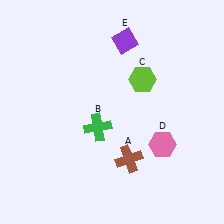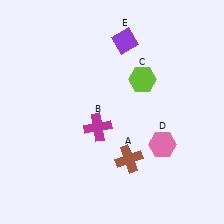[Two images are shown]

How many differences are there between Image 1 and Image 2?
There is 1 difference between the two images.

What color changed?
The cross (B) changed from green in Image 1 to magenta in Image 2.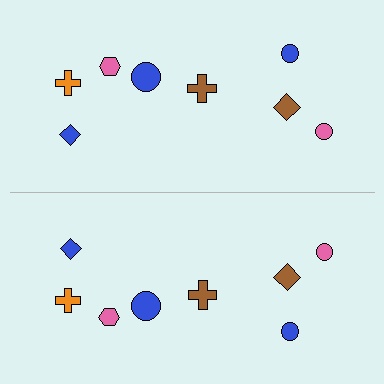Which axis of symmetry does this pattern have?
The pattern has a horizontal axis of symmetry running through the center of the image.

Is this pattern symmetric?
Yes, this pattern has bilateral (reflection) symmetry.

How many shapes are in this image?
There are 16 shapes in this image.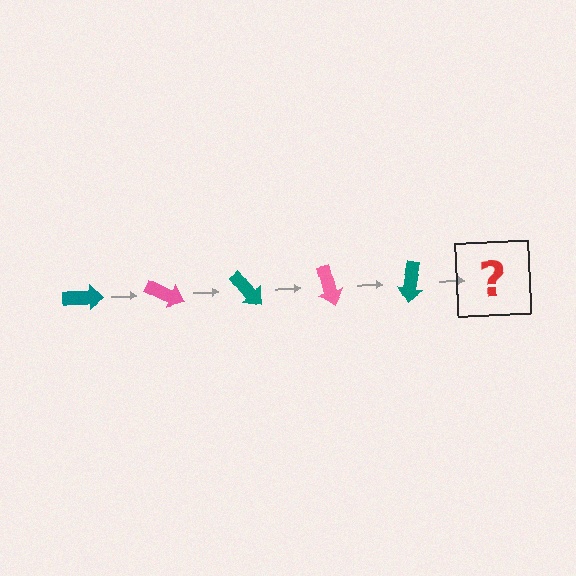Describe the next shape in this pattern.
It should be a pink arrow, rotated 125 degrees from the start.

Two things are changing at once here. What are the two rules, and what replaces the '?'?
The two rules are that it rotates 25 degrees each step and the color cycles through teal and pink. The '?' should be a pink arrow, rotated 125 degrees from the start.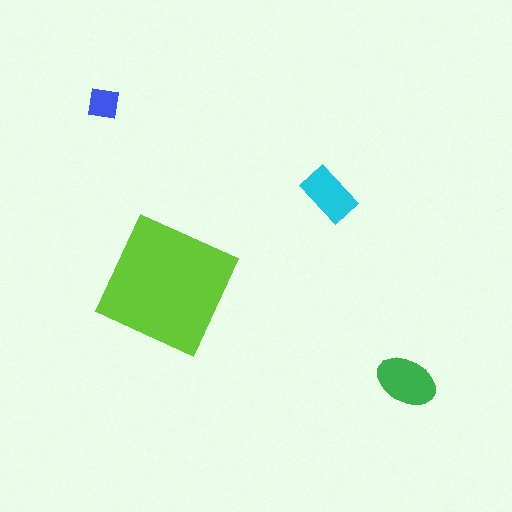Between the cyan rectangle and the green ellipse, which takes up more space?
The green ellipse.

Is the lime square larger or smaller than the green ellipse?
Larger.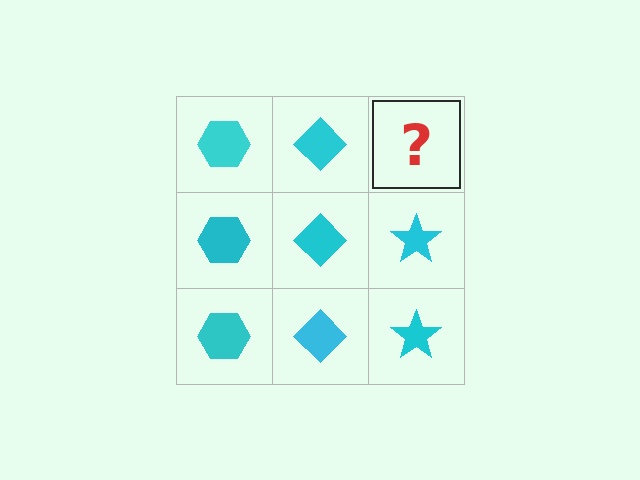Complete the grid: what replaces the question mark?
The question mark should be replaced with a cyan star.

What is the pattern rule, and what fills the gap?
The rule is that each column has a consistent shape. The gap should be filled with a cyan star.